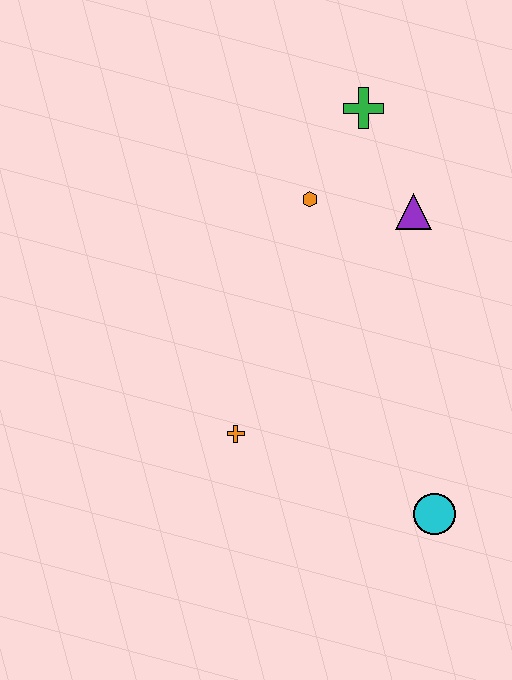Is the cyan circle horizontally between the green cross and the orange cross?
No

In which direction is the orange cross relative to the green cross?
The orange cross is below the green cross.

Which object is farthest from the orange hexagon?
The cyan circle is farthest from the orange hexagon.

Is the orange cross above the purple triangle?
No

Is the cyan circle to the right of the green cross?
Yes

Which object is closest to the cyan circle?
The orange cross is closest to the cyan circle.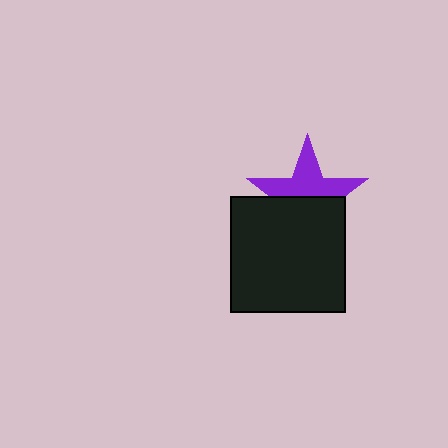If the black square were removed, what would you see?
You would see the complete purple star.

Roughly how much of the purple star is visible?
About half of it is visible (roughly 50%).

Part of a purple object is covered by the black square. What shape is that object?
It is a star.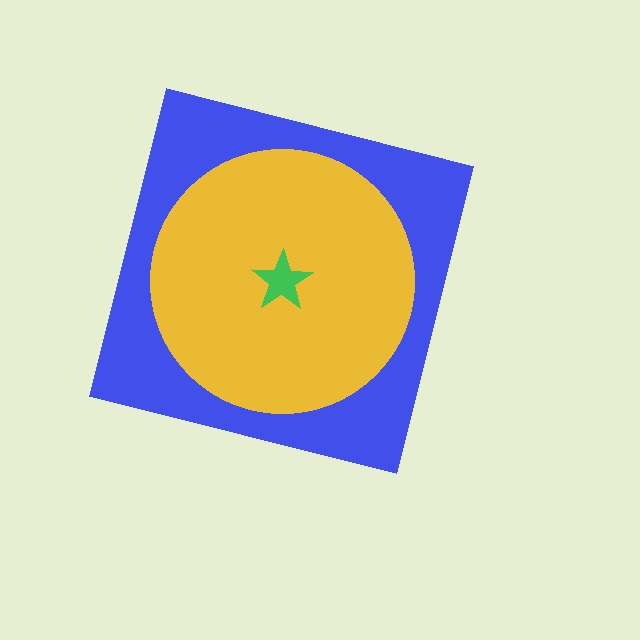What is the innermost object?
The green star.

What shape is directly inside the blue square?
The yellow circle.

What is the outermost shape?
The blue square.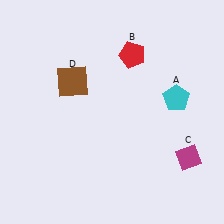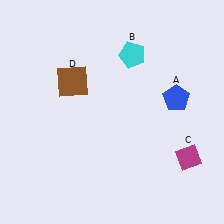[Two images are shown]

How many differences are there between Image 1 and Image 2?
There are 2 differences between the two images.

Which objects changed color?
A changed from cyan to blue. B changed from red to cyan.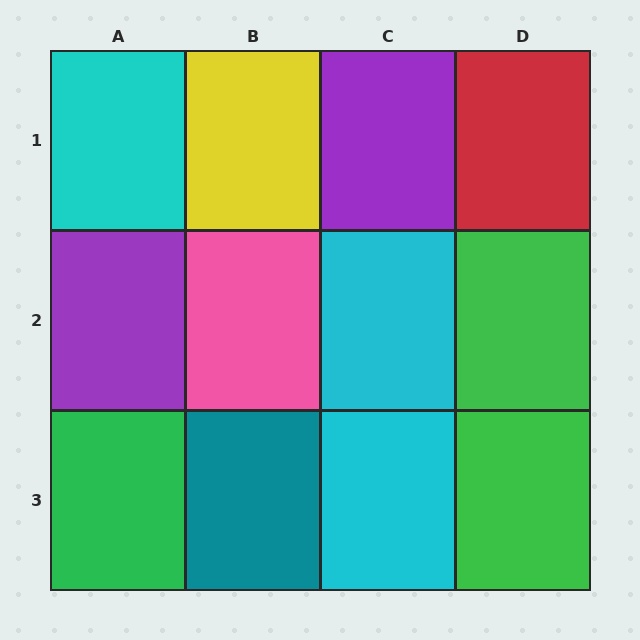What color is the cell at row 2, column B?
Pink.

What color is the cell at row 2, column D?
Green.